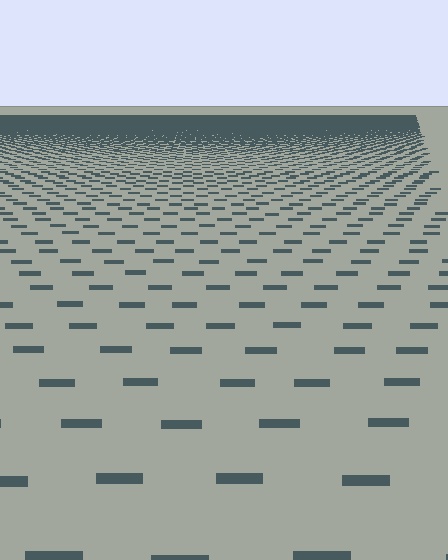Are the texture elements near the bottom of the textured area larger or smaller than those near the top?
Larger. Near the bottom, elements are closer to the viewer and appear at a bigger on-screen size.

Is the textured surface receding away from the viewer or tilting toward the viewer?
The surface is receding away from the viewer. Texture elements get smaller and denser toward the top.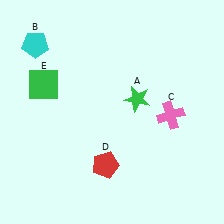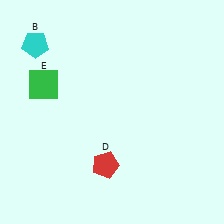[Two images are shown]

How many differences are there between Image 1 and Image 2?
There are 2 differences between the two images.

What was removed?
The green star (A), the pink cross (C) were removed in Image 2.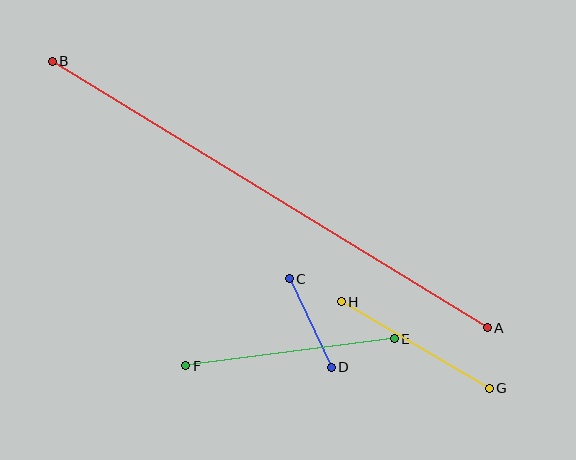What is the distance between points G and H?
The distance is approximately 171 pixels.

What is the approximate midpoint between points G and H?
The midpoint is at approximately (415, 345) pixels.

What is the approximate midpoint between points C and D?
The midpoint is at approximately (310, 323) pixels.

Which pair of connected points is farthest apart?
Points A and B are farthest apart.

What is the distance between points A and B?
The distance is approximately 510 pixels.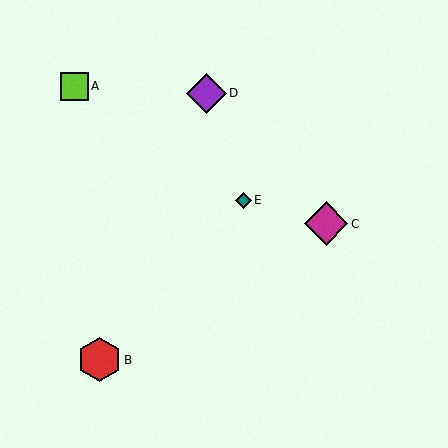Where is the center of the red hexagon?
The center of the red hexagon is at (100, 360).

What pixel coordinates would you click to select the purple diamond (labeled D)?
Click at (207, 93) to select the purple diamond D.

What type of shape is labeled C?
Shape C is a magenta diamond.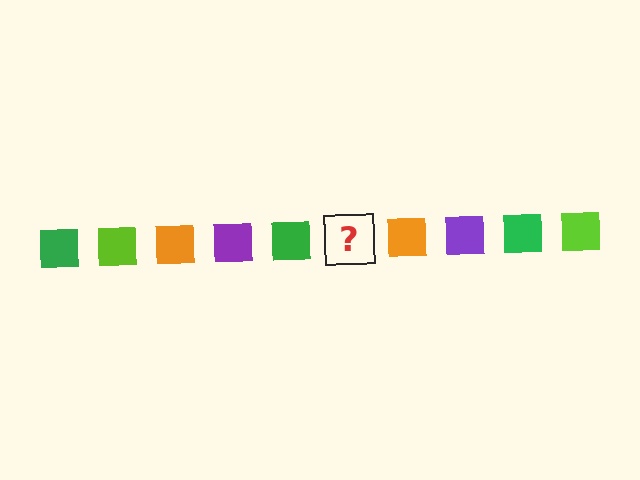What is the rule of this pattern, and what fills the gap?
The rule is that the pattern cycles through green, lime, orange, purple squares. The gap should be filled with a lime square.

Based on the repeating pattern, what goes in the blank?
The blank should be a lime square.